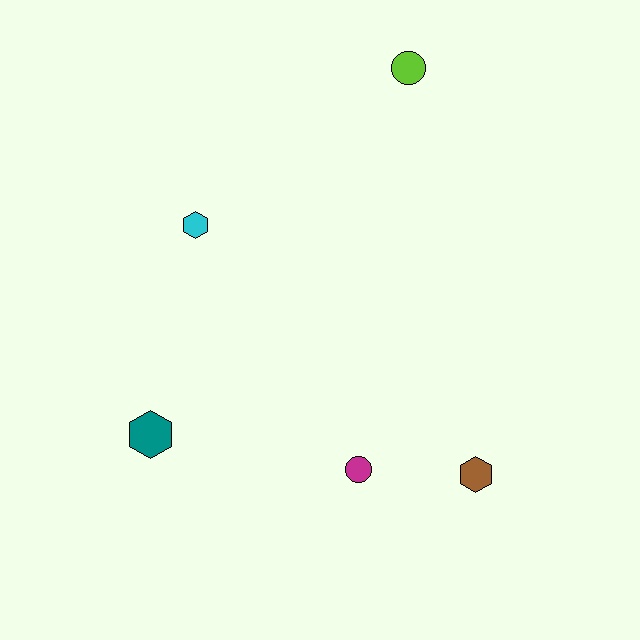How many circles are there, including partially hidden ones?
There are 2 circles.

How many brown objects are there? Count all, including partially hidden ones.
There is 1 brown object.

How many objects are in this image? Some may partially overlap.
There are 5 objects.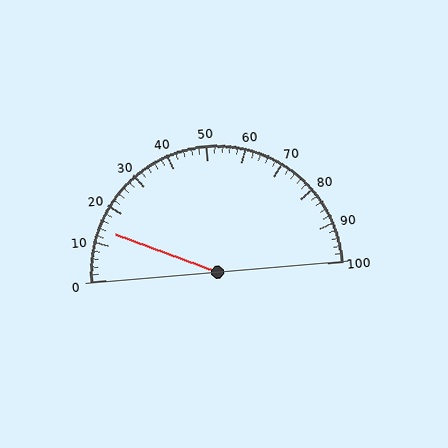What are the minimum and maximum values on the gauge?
The gauge ranges from 0 to 100.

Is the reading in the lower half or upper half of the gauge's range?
The reading is in the lower half of the range (0 to 100).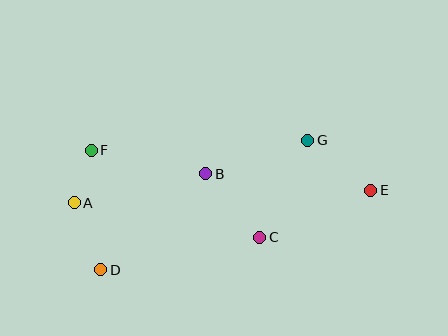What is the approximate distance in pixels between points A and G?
The distance between A and G is approximately 242 pixels.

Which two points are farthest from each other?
Points A and E are farthest from each other.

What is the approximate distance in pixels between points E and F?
The distance between E and F is approximately 283 pixels.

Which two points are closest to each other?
Points A and F are closest to each other.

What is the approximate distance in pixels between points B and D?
The distance between B and D is approximately 143 pixels.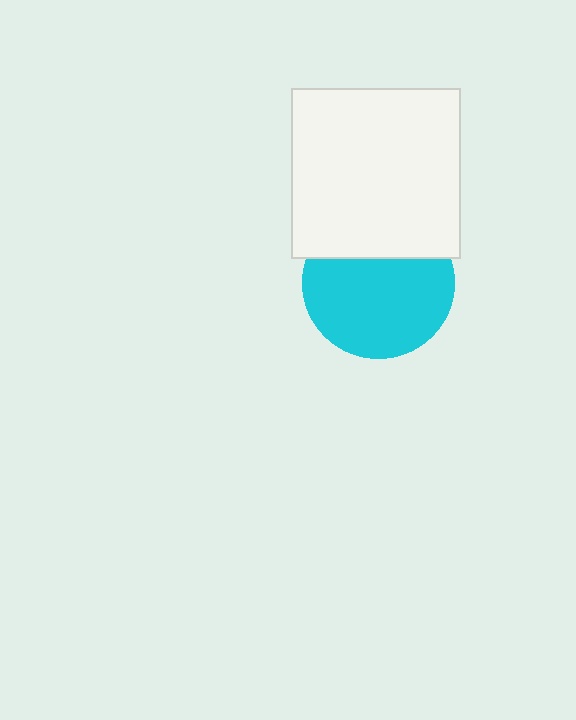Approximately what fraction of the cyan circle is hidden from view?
Roughly 31% of the cyan circle is hidden behind the white square.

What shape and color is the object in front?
The object in front is a white square.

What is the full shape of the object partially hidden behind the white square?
The partially hidden object is a cyan circle.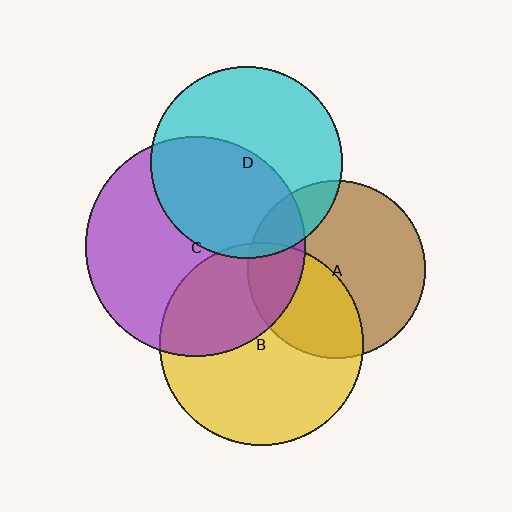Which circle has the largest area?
Circle C (purple).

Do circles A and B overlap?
Yes.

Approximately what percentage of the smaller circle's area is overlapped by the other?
Approximately 40%.